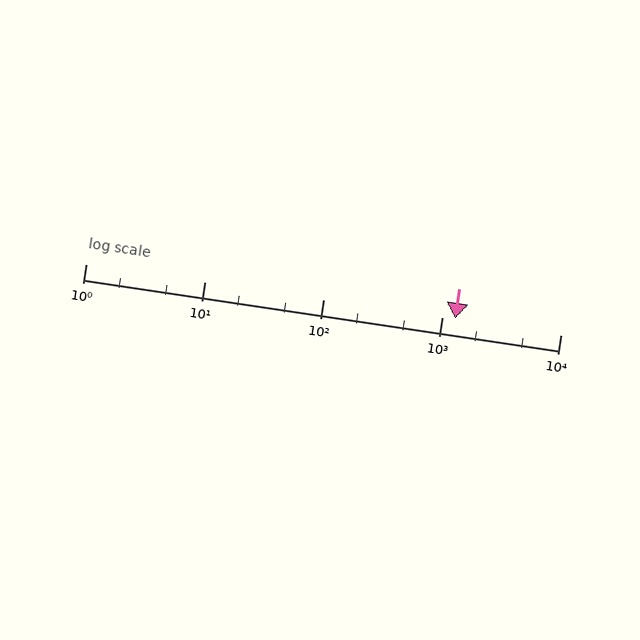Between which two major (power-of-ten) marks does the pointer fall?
The pointer is between 1000 and 10000.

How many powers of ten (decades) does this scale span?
The scale spans 4 decades, from 1 to 10000.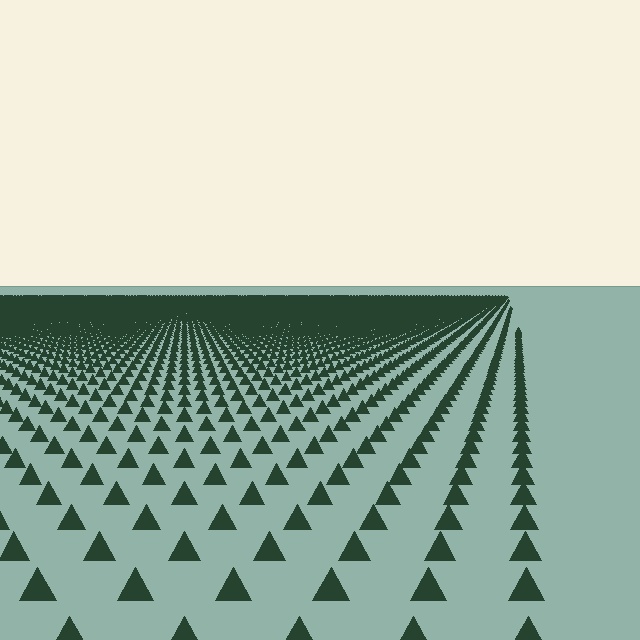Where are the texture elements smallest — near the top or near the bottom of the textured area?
Near the top.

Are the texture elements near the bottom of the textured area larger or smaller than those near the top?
Larger. Near the bottom, elements are closer to the viewer and appear at a bigger on-screen size.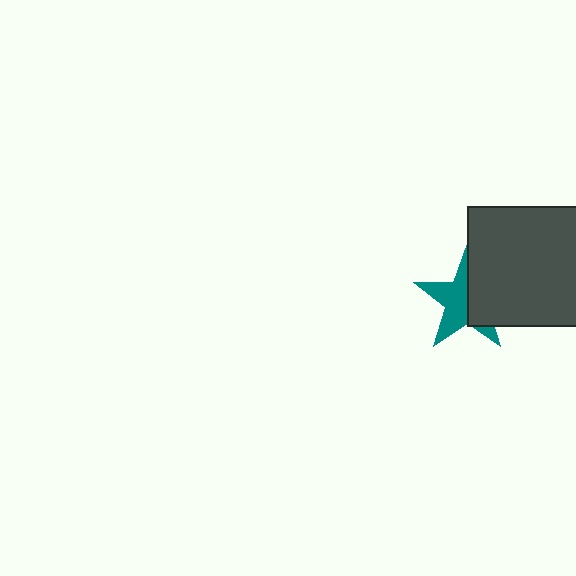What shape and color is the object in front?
The object in front is a dark gray square.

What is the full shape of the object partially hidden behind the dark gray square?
The partially hidden object is a teal star.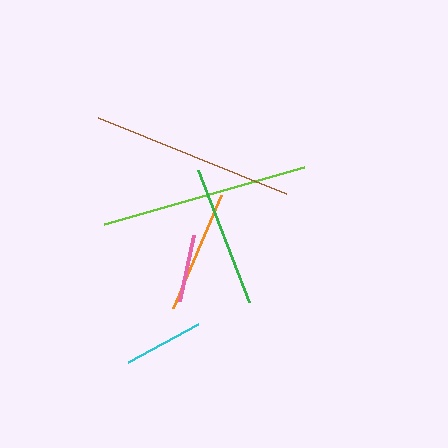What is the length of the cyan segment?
The cyan segment is approximately 80 pixels long.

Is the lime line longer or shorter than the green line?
The lime line is longer than the green line.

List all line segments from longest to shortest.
From longest to shortest: lime, brown, green, orange, cyan, pink.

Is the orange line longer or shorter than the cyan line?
The orange line is longer than the cyan line.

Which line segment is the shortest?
The pink line is the shortest at approximately 68 pixels.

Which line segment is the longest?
The lime line is the longest at approximately 208 pixels.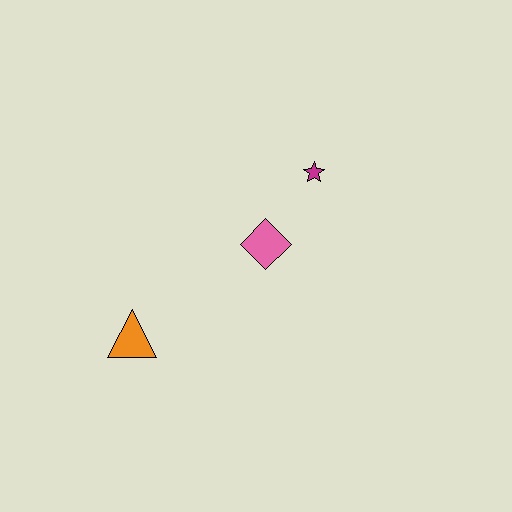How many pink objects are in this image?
There is 1 pink object.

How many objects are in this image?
There are 3 objects.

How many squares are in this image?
There are no squares.